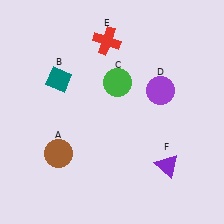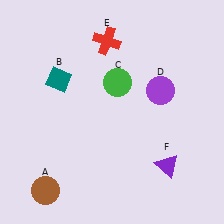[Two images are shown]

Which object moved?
The brown circle (A) moved down.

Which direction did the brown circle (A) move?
The brown circle (A) moved down.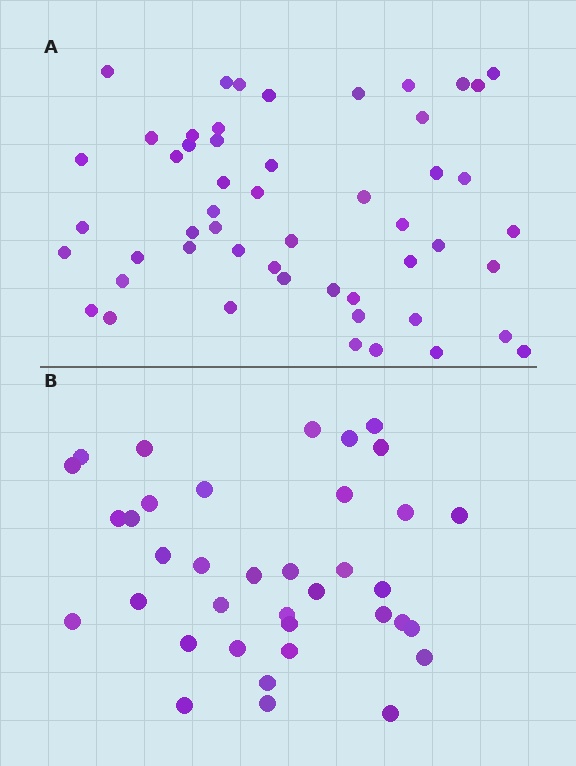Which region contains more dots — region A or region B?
Region A (the top region) has more dots.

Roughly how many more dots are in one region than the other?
Region A has approximately 15 more dots than region B.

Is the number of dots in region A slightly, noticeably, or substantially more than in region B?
Region A has noticeably more, but not dramatically so. The ratio is roughly 1.4 to 1.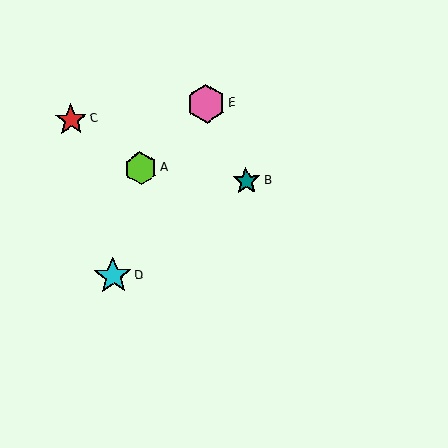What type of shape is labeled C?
Shape C is a red star.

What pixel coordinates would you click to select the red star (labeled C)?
Click at (71, 120) to select the red star C.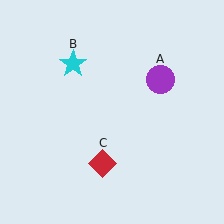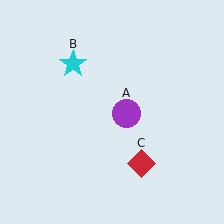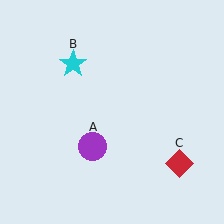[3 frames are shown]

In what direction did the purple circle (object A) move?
The purple circle (object A) moved down and to the left.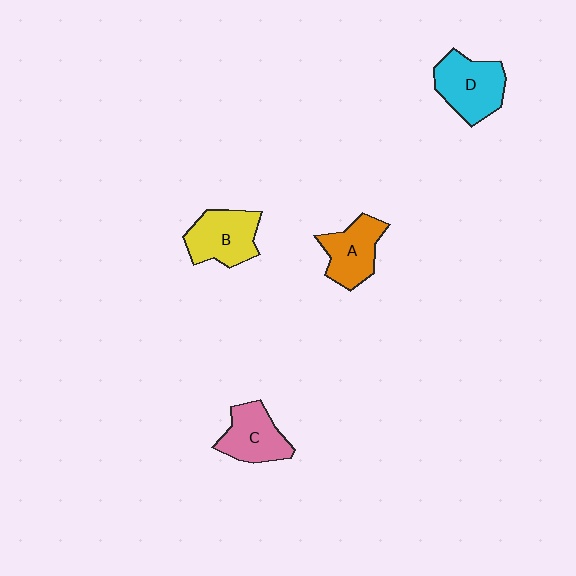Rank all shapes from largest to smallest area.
From largest to smallest: D (cyan), B (yellow), A (orange), C (pink).